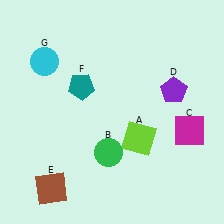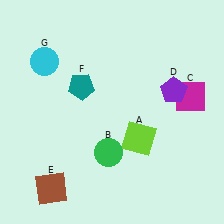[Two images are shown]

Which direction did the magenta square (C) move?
The magenta square (C) moved up.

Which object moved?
The magenta square (C) moved up.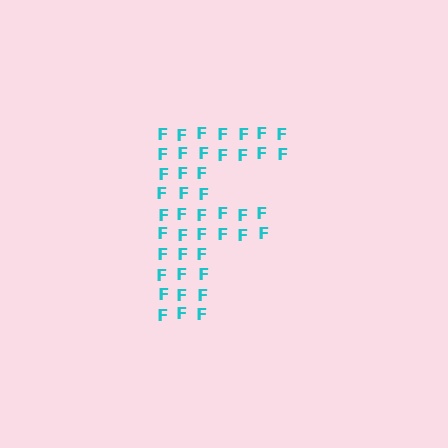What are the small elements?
The small elements are letter F's.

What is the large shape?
The large shape is the letter F.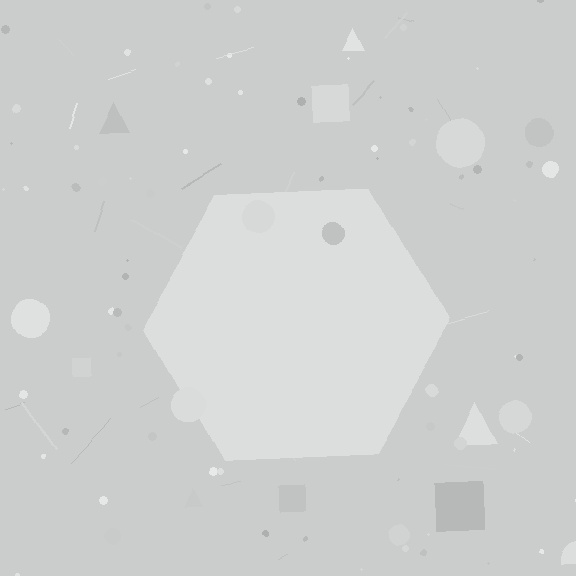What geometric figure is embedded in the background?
A hexagon is embedded in the background.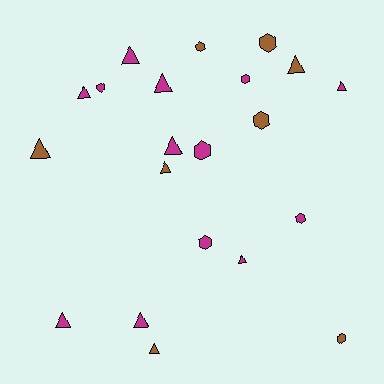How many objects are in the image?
There are 21 objects.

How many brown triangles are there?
There are 4 brown triangles.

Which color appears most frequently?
Magenta, with 13 objects.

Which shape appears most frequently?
Triangle, with 12 objects.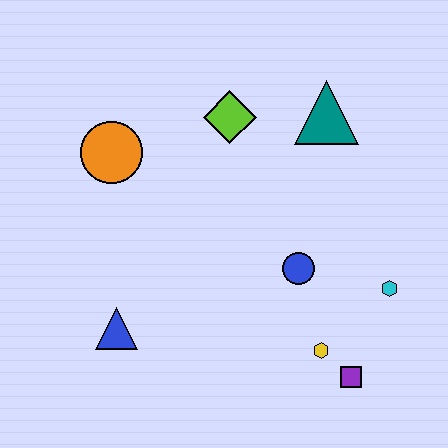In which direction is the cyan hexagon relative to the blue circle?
The cyan hexagon is to the right of the blue circle.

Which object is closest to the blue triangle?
The orange circle is closest to the blue triangle.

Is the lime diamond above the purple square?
Yes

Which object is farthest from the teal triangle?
The blue triangle is farthest from the teal triangle.